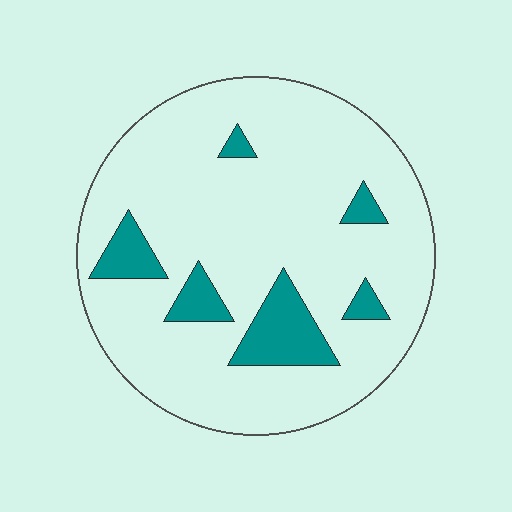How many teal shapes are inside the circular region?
6.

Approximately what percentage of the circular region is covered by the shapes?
Approximately 15%.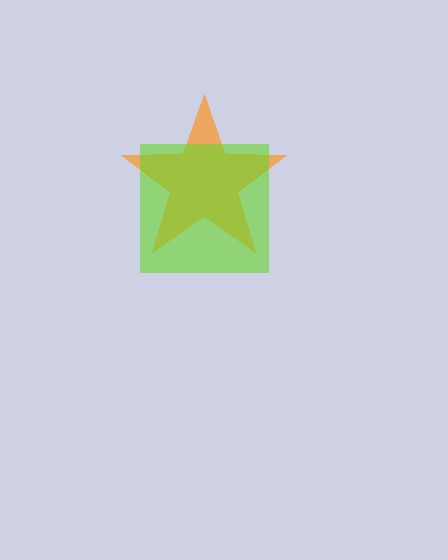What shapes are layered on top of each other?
The layered shapes are: an orange star, a lime square.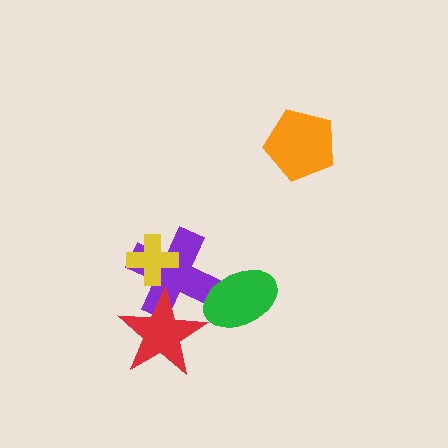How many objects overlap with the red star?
1 object overlaps with the red star.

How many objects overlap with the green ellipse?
1 object overlaps with the green ellipse.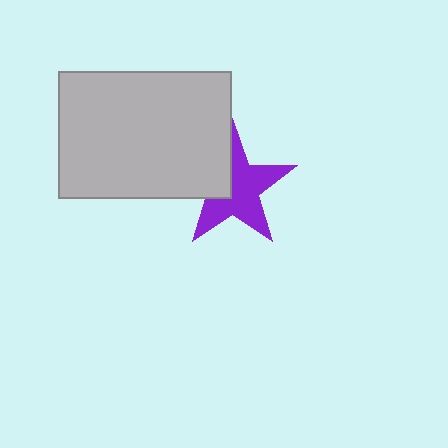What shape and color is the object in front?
The object in front is a light gray rectangle.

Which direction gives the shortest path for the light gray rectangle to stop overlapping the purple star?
Moving left gives the shortest separation.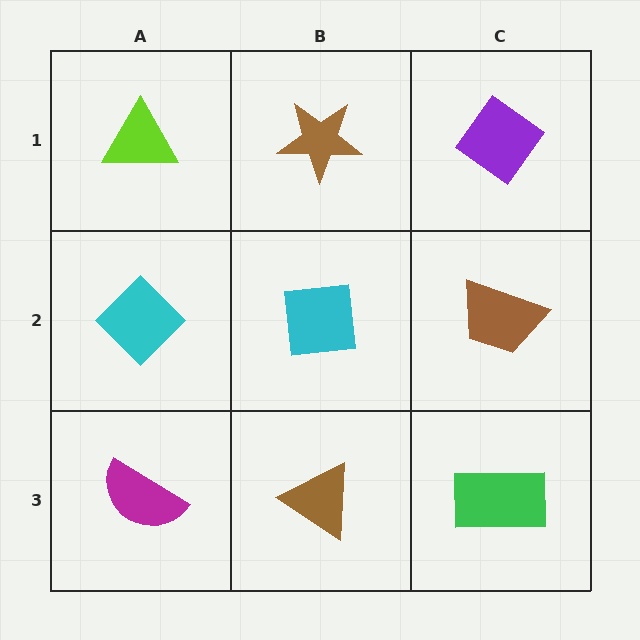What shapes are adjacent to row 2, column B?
A brown star (row 1, column B), a brown triangle (row 3, column B), a cyan diamond (row 2, column A), a brown trapezoid (row 2, column C).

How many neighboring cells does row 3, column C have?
2.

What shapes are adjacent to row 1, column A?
A cyan diamond (row 2, column A), a brown star (row 1, column B).